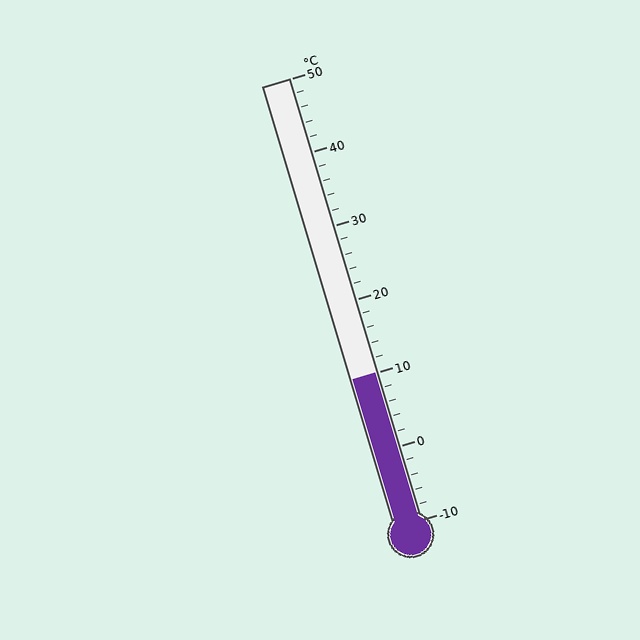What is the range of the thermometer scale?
The thermometer scale ranges from -10°C to 50°C.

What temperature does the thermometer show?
The thermometer shows approximately 10°C.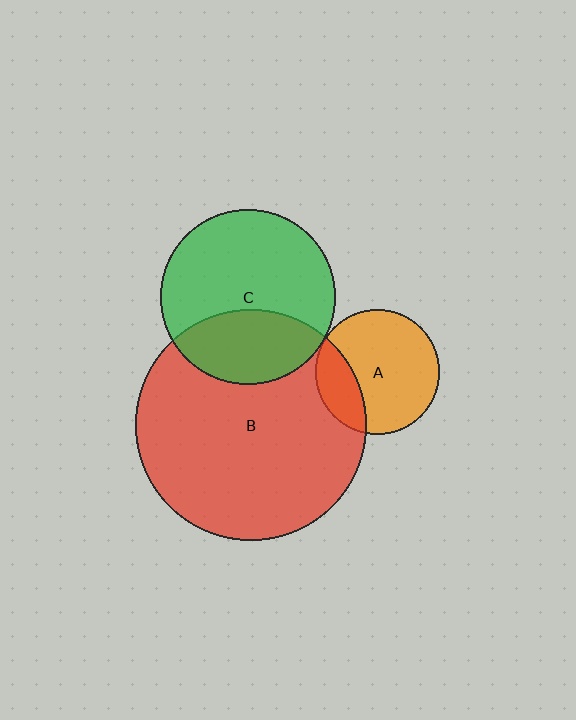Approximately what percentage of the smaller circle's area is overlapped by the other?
Approximately 35%.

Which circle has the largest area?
Circle B (red).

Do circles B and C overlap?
Yes.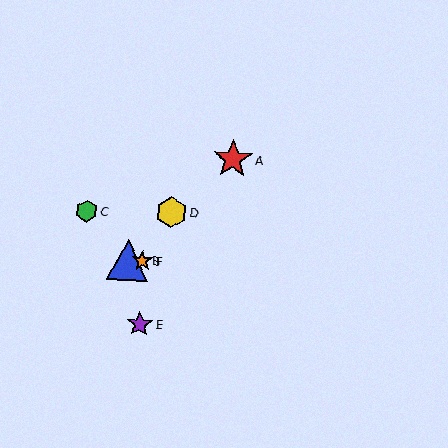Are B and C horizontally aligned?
No, B is at y≈260 and C is at y≈211.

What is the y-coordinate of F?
Object F is at y≈261.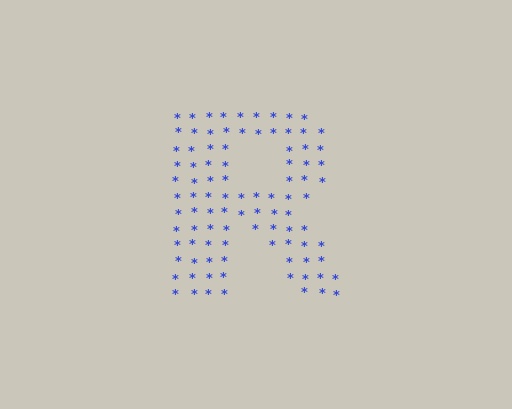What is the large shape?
The large shape is the letter R.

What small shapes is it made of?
It is made of small asterisks.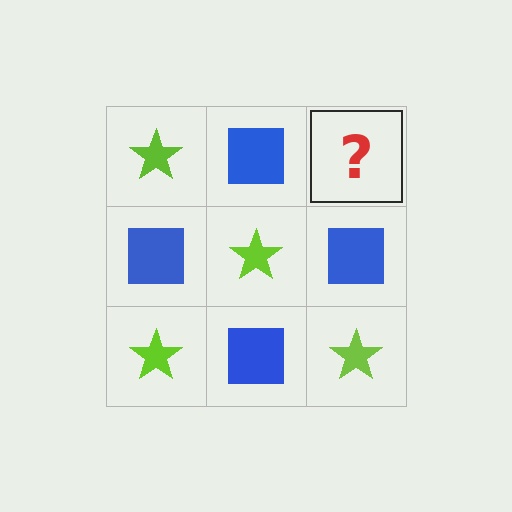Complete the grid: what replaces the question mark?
The question mark should be replaced with a lime star.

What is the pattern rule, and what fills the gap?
The rule is that it alternates lime star and blue square in a checkerboard pattern. The gap should be filled with a lime star.